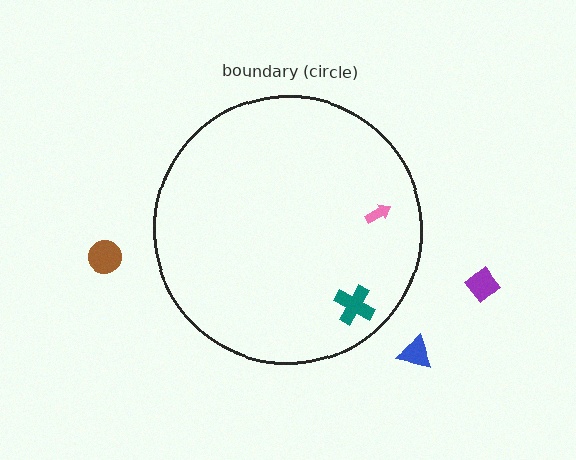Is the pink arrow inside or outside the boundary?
Inside.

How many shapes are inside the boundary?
2 inside, 3 outside.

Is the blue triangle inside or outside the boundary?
Outside.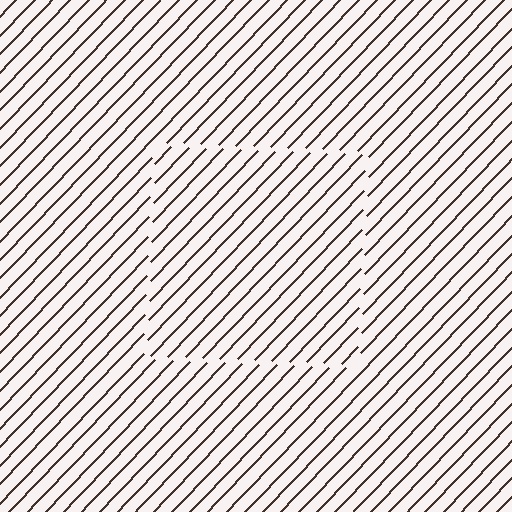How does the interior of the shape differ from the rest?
The interior of the shape contains the same grating, shifted by half a period — the contour is defined by the phase discontinuity where line-ends from the inner and outer gratings abut.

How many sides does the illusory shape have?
4 sides — the line-ends trace a square.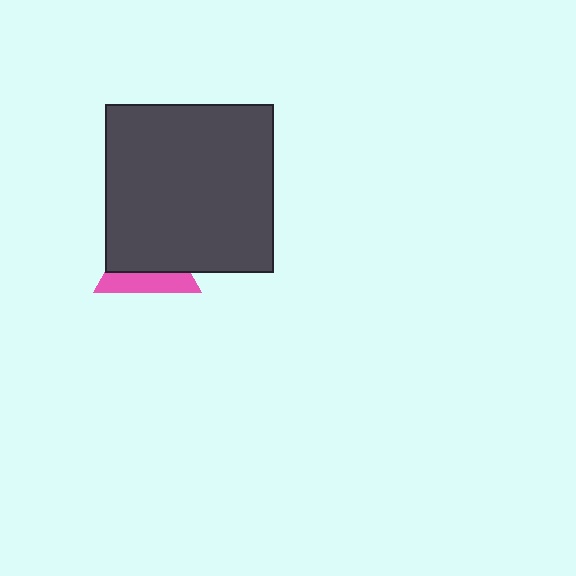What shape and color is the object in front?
The object in front is a dark gray square.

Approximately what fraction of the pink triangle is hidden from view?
Roughly 62% of the pink triangle is hidden behind the dark gray square.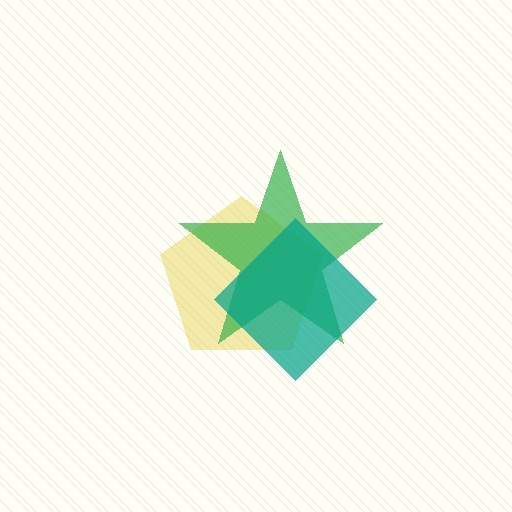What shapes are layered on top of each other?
The layered shapes are: a yellow pentagon, a green star, a teal diamond.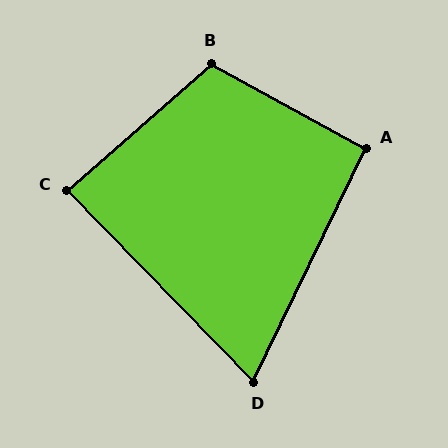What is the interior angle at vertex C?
Approximately 87 degrees (approximately right).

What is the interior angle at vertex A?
Approximately 93 degrees (approximately right).